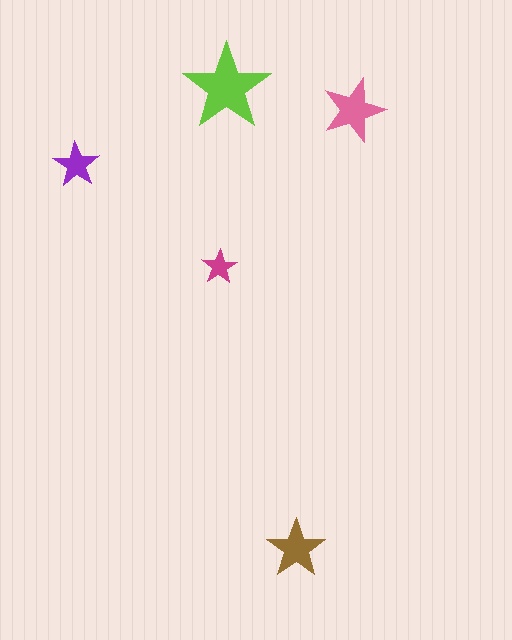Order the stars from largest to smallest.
the lime one, the pink one, the brown one, the purple one, the magenta one.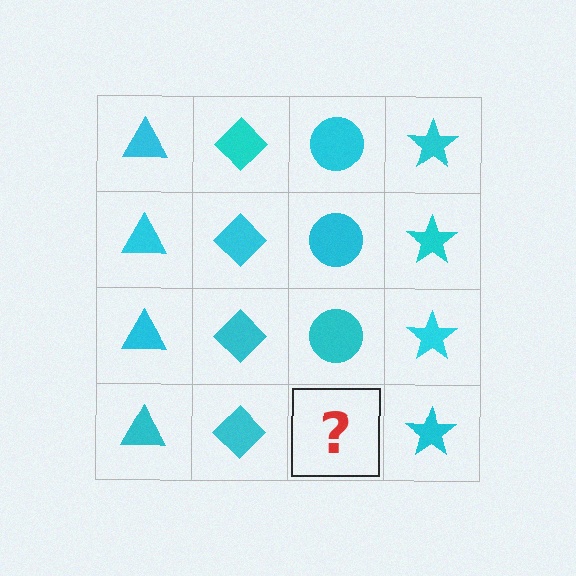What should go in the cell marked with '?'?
The missing cell should contain a cyan circle.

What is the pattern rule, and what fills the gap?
The rule is that each column has a consistent shape. The gap should be filled with a cyan circle.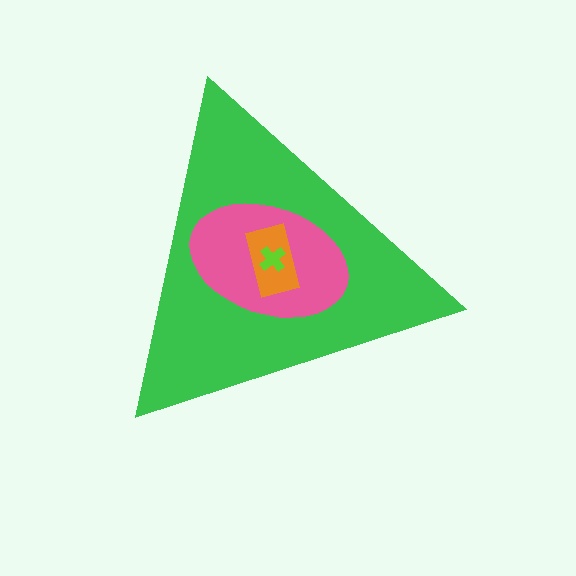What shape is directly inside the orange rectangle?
The lime cross.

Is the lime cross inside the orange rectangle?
Yes.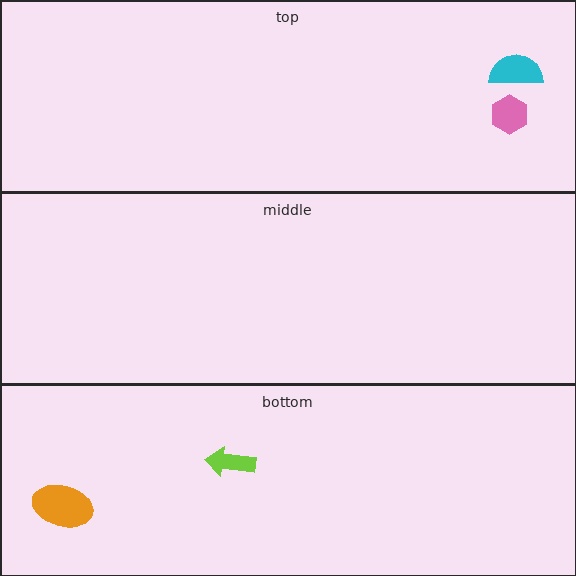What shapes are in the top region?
The pink hexagon, the cyan semicircle.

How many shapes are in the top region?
2.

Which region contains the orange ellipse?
The bottom region.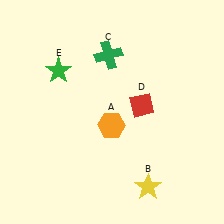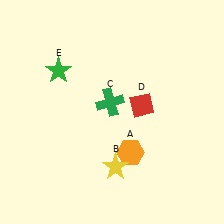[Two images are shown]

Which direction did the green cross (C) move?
The green cross (C) moved down.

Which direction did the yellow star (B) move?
The yellow star (B) moved left.